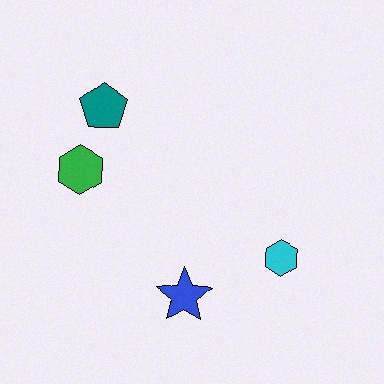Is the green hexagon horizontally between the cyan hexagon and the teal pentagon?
No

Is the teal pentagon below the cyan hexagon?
No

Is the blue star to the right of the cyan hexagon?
No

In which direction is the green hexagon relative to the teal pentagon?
The green hexagon is below the teal pentagon.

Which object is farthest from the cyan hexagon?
The teal pentagon is farthest from the cyan hexagon.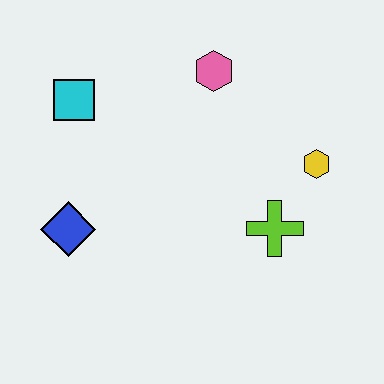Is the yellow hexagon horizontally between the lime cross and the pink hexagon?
No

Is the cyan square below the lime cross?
No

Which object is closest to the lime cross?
The yellow hexagon is closest to the lime cross.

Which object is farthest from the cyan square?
The yellow hexagon is farthest from the cyan square.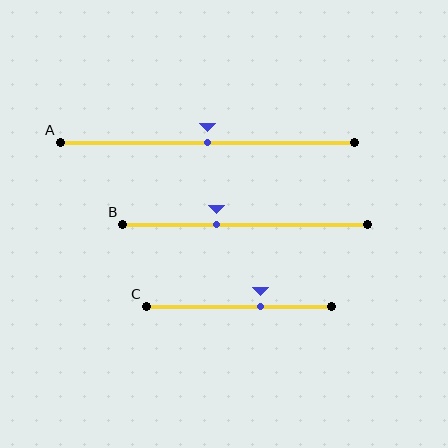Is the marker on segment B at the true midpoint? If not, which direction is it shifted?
No, the marker on segment B is shifted to the left by about 12% of the segment length.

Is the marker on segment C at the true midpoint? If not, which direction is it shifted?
No, the marker on segment C is shifted to the right by about 12% of the segment length.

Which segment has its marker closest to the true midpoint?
Segment A has its marker closest to the true midpoint.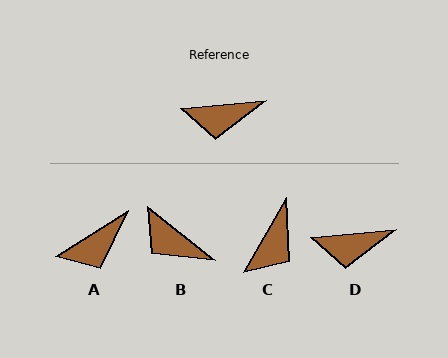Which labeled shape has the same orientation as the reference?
D.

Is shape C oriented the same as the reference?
No, it is off by about 55 degrees.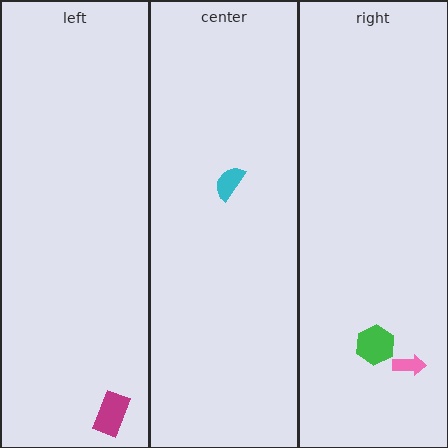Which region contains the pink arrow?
The right region.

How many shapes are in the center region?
1.